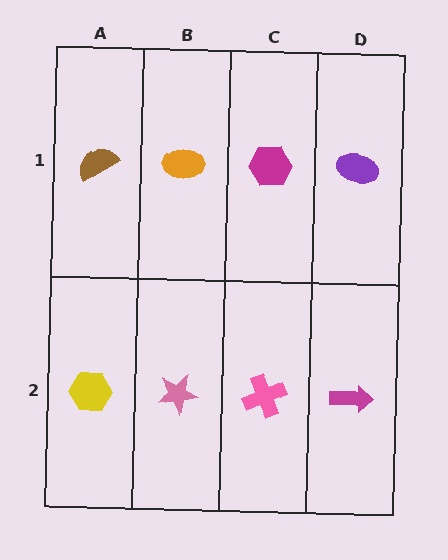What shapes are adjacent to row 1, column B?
A pink star (row 2, column B), a brown semicircle (row 1, column A), a magenta hexagon (row 1, column C).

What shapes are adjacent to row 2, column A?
A brown semicircle (row 1, column A), a pink star (row 2, column B).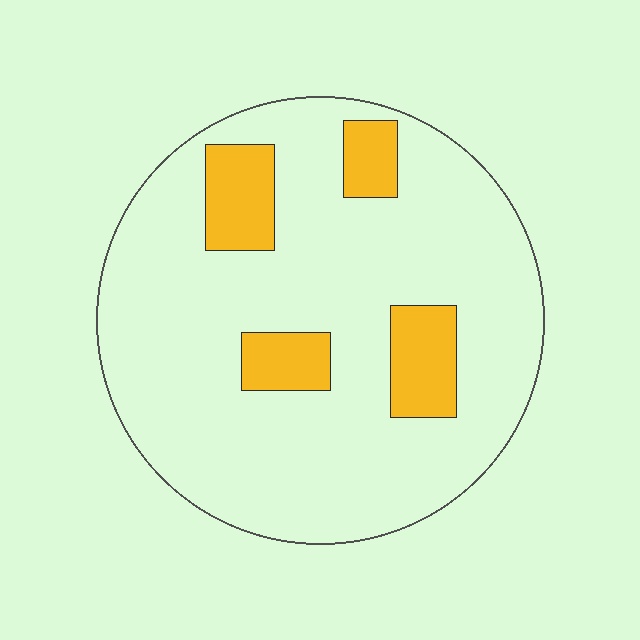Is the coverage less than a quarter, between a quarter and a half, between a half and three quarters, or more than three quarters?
Less than a quarter.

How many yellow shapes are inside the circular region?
4.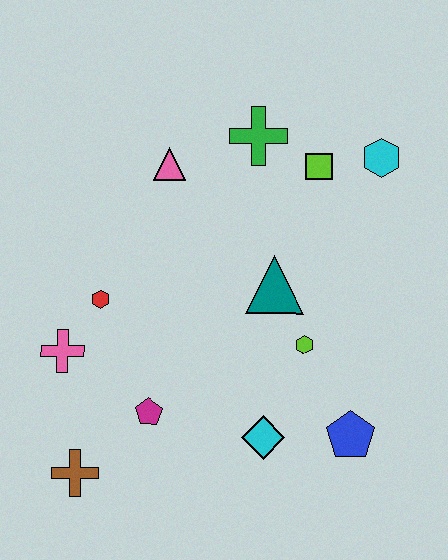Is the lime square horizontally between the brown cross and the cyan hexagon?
Yes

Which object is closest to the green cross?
The lime square is closest to the green cross.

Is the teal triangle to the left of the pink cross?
No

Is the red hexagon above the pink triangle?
No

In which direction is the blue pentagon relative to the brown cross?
The blue pentagon is to the right of the brown cross.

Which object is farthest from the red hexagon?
The cyan hexagon is farthest from the red hexagon.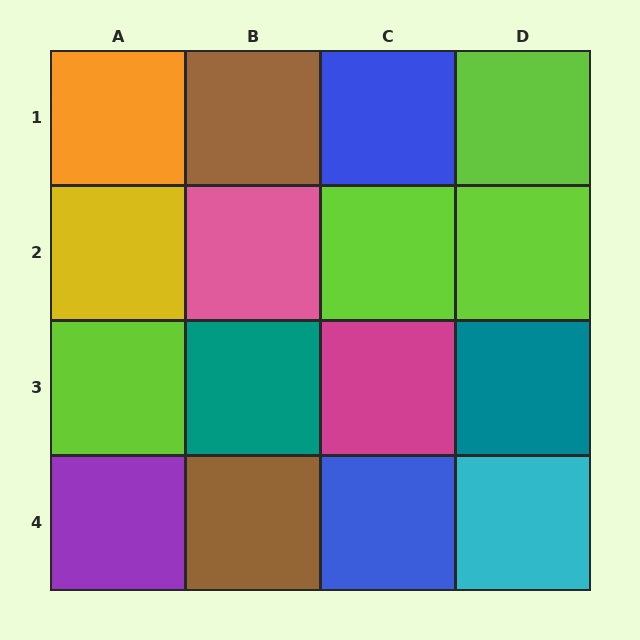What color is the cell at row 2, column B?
Pink.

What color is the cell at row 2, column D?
Lime.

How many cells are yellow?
1 cell is yellow.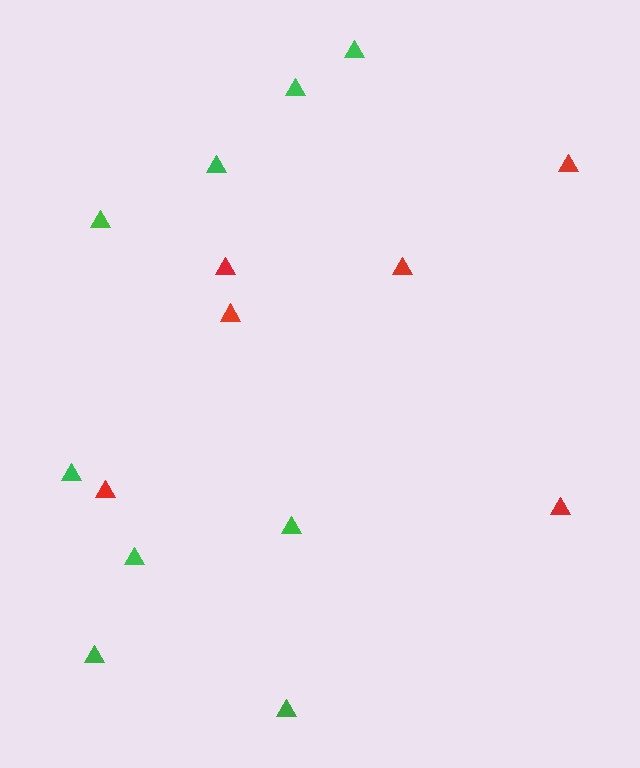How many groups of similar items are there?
There are 2 groups: one group of green triangles (9) and one group of red triangles (6).